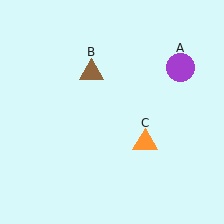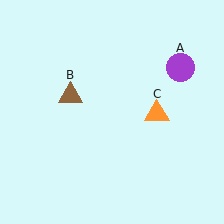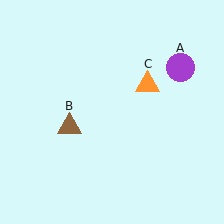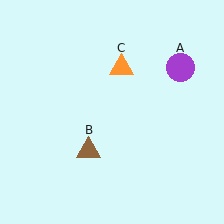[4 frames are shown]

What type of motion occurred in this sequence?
The brown triangle (object B), orange triangle (object C) rotated counterclockwise around the center of the scene.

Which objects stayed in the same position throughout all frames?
Purple circle (object A) remained stationary.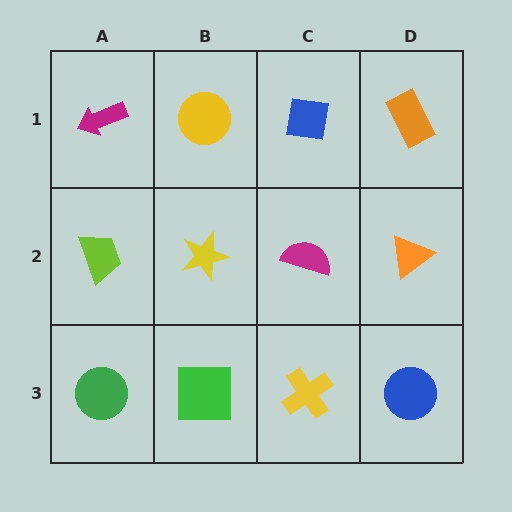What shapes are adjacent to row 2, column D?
An orange rectangle (row 1, column D), a blue circle (row 3, column D), a magenta semicircle (row 2, column C).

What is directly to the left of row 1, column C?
A yellow circle.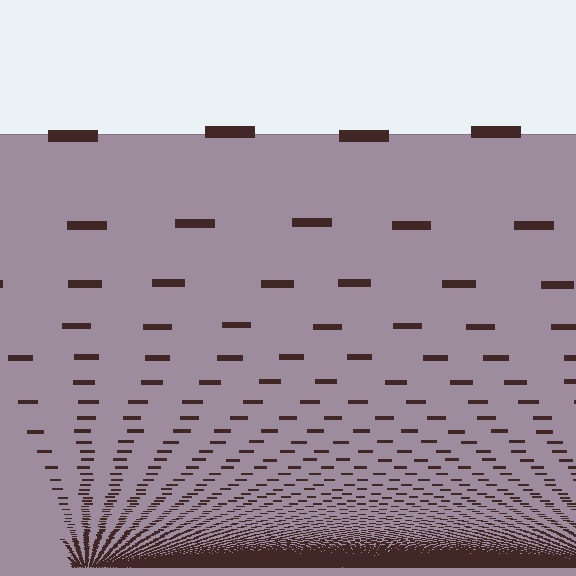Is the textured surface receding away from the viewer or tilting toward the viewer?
The surface appears to tilt toward the viewer. Texture elements get larger and sparser toward the top.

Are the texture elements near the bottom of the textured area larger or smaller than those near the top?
Smaller. The gradient is inverted — elements near the bottom are smaller and denser.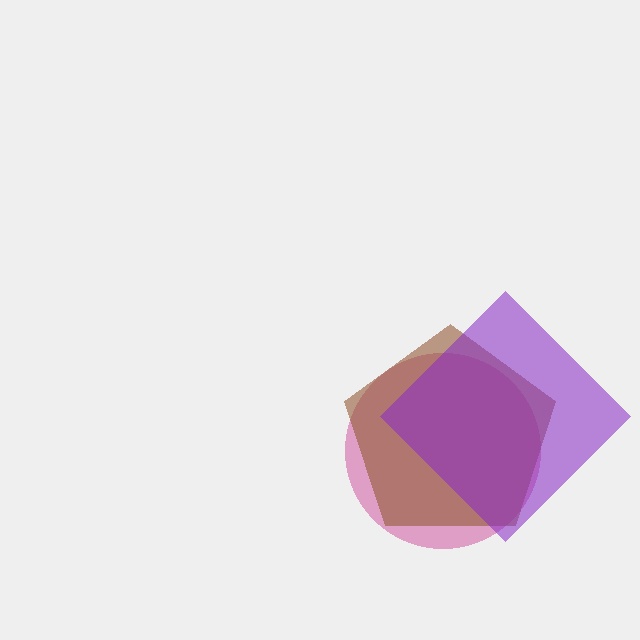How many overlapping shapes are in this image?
There are 3 overlapping shapes in the image.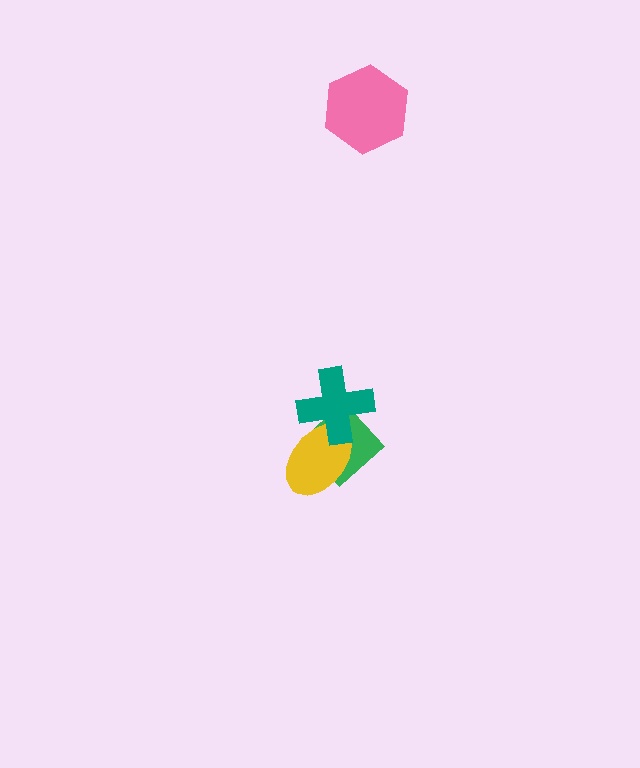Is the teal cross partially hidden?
No, no other shape covers it.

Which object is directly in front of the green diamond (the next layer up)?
The yellow ellipse is directly in front of the green diamond.